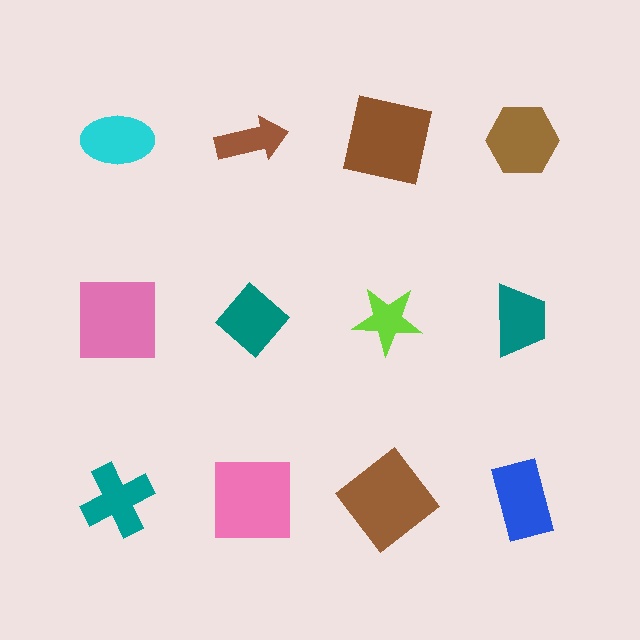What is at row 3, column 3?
A brown diamond.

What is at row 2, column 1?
A pink square.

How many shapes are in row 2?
4 shapes.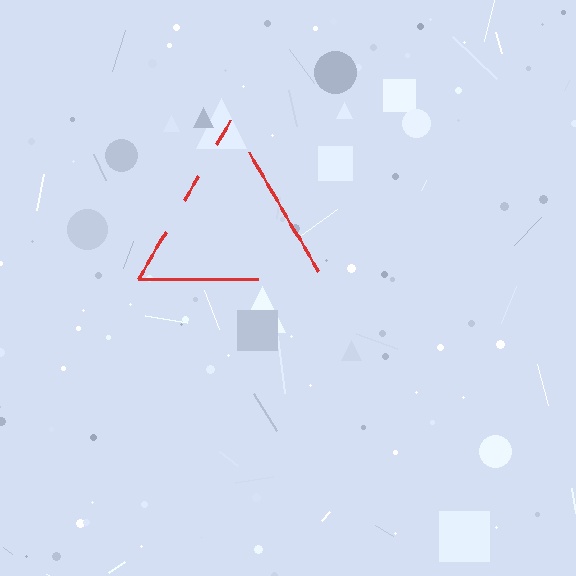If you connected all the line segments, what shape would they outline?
They would outline a triangle.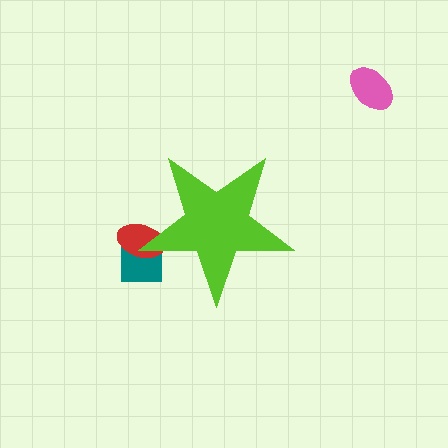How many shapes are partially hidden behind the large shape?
2 shapes are partially hidden.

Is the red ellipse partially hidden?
Yes, the red ellipse is partially hidden behind the lime star.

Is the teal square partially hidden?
Yes, the teal square is partially hidden behind the lime star.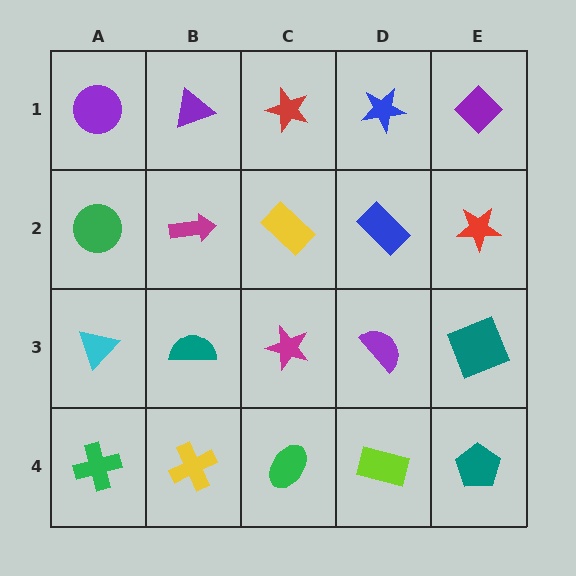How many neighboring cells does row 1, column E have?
2.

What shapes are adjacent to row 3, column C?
A yellow rectangle (row 2, column C), a green ellipse (row 4, column C), a teal semicircle (row 3, column B), a purple semicircle (row 3, column D).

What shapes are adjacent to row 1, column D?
A blue rectangle (row 2, column D), a red star (row 1, column C), a purple diamond (row 1, column E).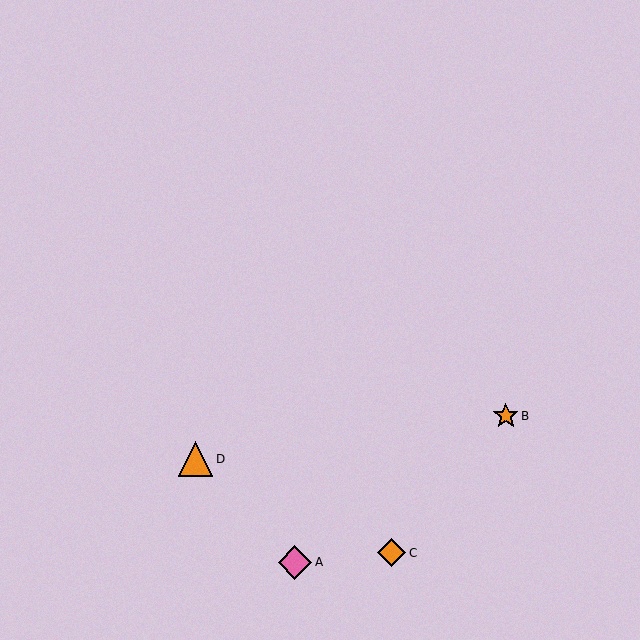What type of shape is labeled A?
Shape A is a pink diamond.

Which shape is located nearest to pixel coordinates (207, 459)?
The orange triangle (labeled D) at (196, 459) is nearest to that location.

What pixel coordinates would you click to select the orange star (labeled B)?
Click at (506, 416) to select the orange star B.